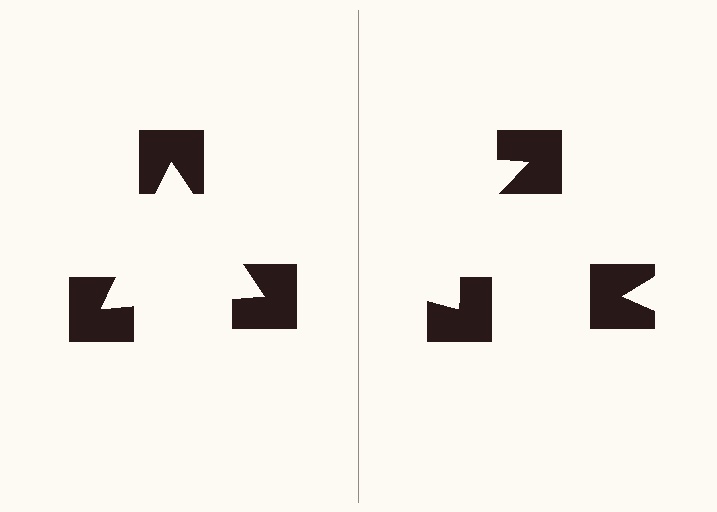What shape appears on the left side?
An illusory triangle.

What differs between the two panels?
The notched squares are positioned identically on both sides; only the wedge orientations differ. On the left they align to a triangle; on the right they are misaligned.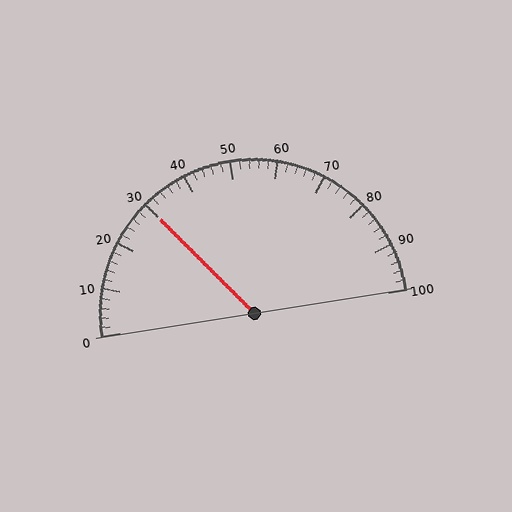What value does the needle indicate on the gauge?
The needle indicates approximately 30.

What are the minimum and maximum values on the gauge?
The gauge ranges from 0 to 100.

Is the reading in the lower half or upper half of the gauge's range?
The reading is in the lower half of the range (0 to 100).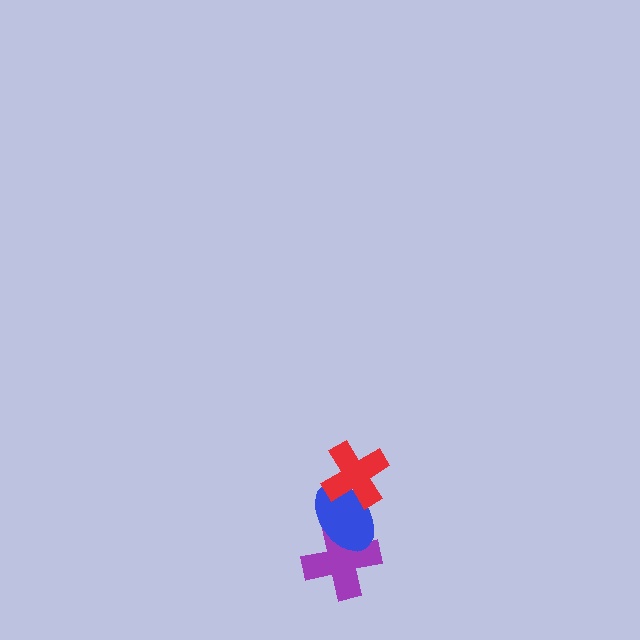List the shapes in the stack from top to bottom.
From top to bottom: the red cross, the blue ellipse, the purple cross.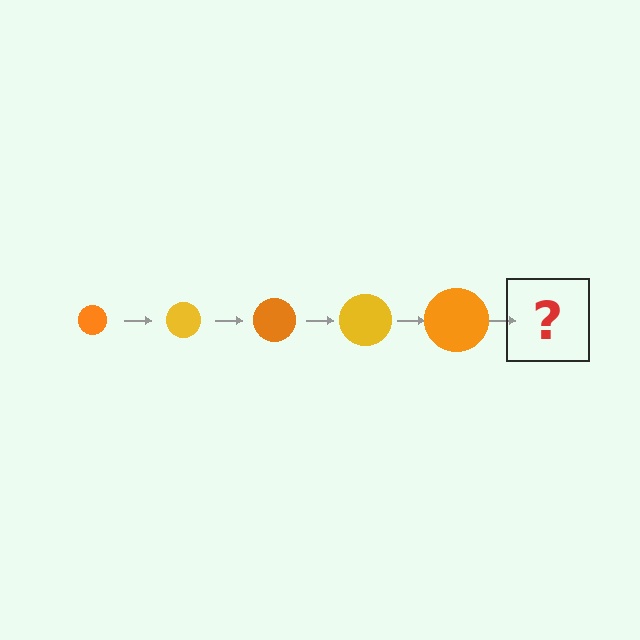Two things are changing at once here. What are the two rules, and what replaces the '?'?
The two rules are that the circle grows larger each step and the color cycles through orange and yellow. The '?' should be a yellow circle, larger than the previous one.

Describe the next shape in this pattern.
It should be a yellow circle, larger than the previous one.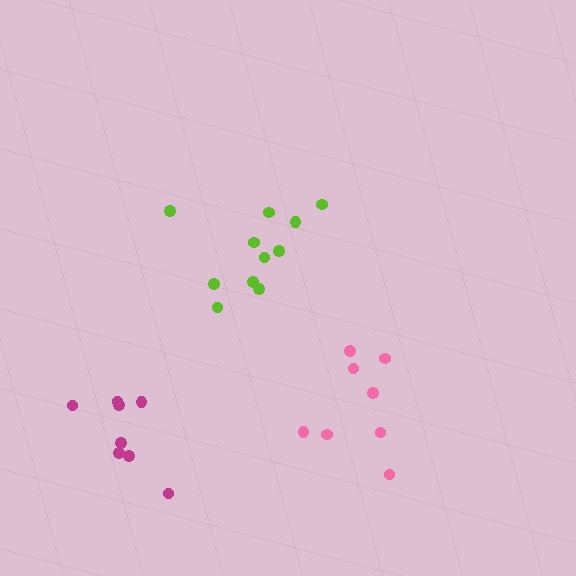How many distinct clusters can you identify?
There are 3 distinct clusters.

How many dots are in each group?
Group 1: 11 dots, Group 2: 8 dots, Group 3: 8 dots (27 total).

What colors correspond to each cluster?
The clusters are colored: lime, magenta, pink.